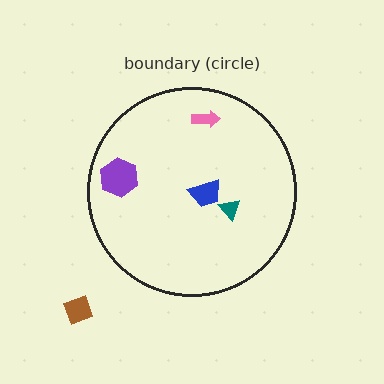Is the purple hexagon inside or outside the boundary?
Inside.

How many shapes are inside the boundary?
4 inside, 1 outside.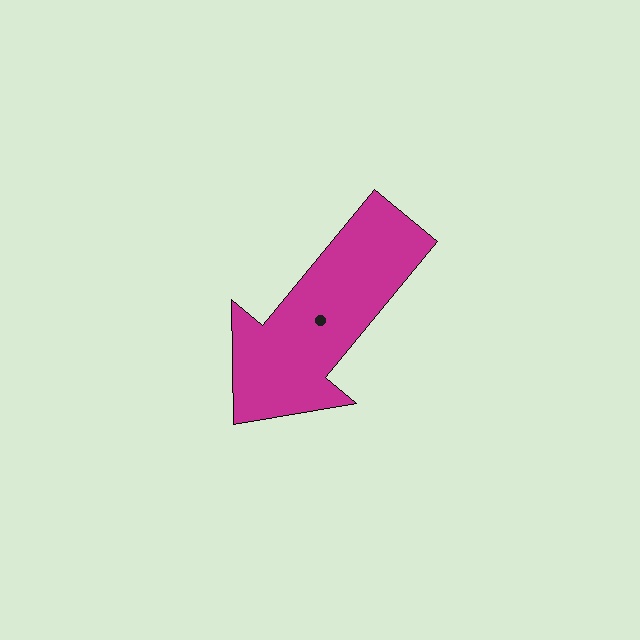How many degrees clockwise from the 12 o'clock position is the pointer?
Approximately 220 degrees.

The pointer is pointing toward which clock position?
Roughly 7 o'clock.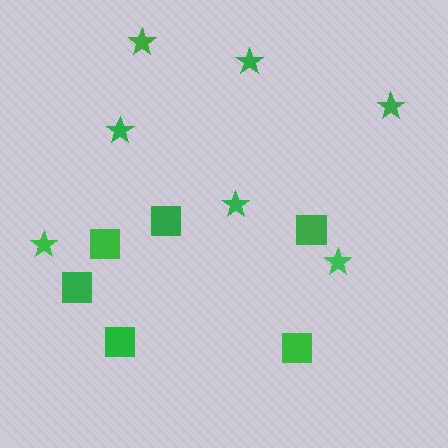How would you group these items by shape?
There are 2 groups: one group of squares (6) and one group of stars (7).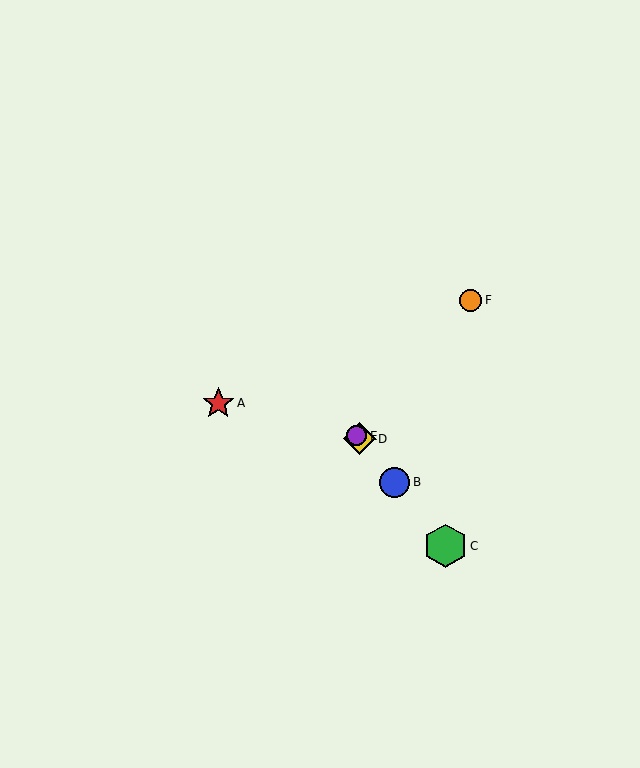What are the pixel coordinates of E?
Object E is at (357, 436).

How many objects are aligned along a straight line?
4 objects (B, C, D, E) are aligned along a straight line.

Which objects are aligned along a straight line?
Objects B, C, D, E are aligned along a straight line.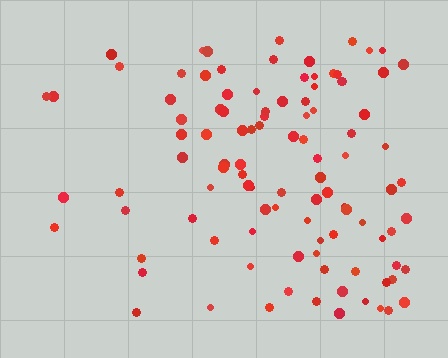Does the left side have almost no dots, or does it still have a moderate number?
Still a moderate number, just noticeably fewer than the right.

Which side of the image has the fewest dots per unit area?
The left.